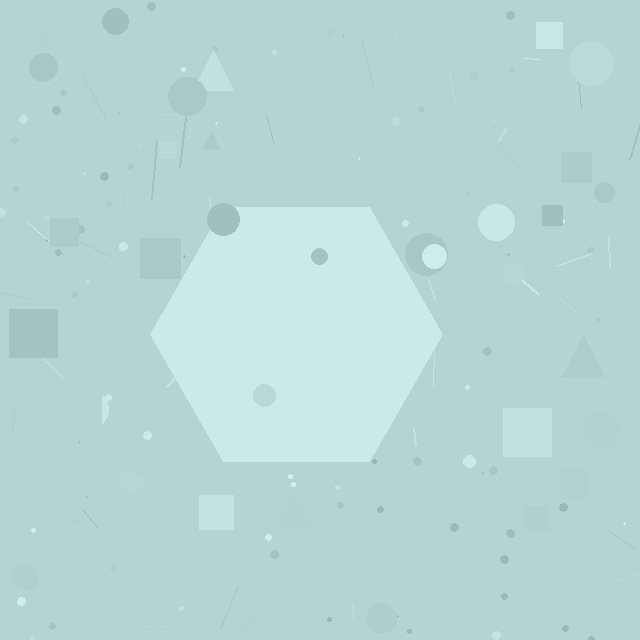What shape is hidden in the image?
A hexagon is hidden in the image.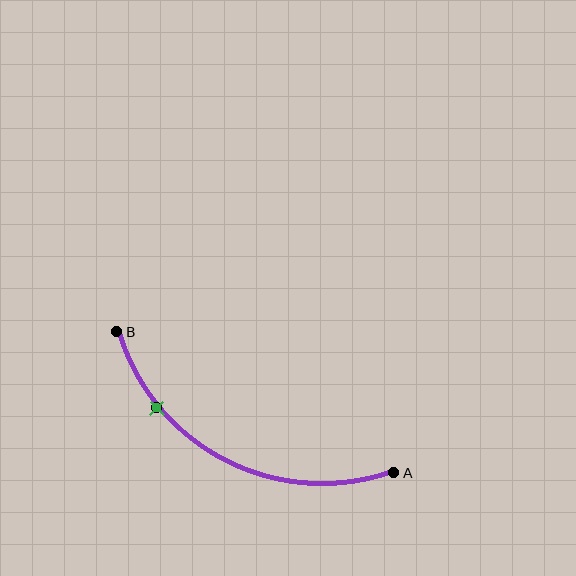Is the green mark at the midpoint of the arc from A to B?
No. The green mark lies on the arc but is closer to endpoint B. The arc midpoint would be at the point on the curve equidistant along the arc from both A and B.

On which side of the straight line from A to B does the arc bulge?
The arc bulges below the straight line connecting A and B.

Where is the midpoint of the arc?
The arc midpoint is the point on the curve farthest from the straight line joining A and B. It sits below that line.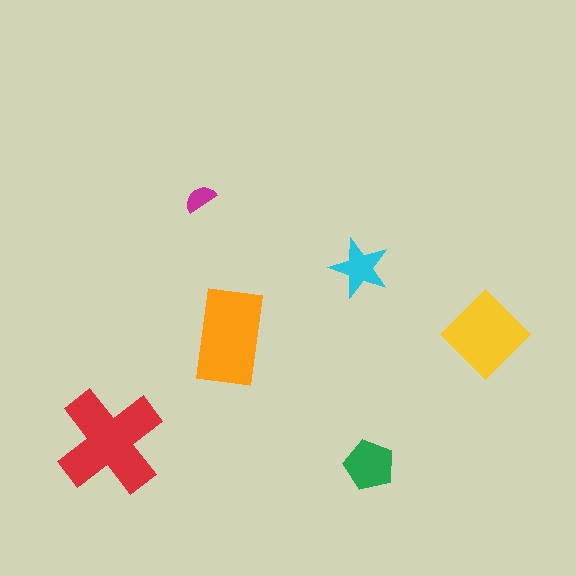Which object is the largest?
The red cross.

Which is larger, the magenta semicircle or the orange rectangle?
The orange rectangle.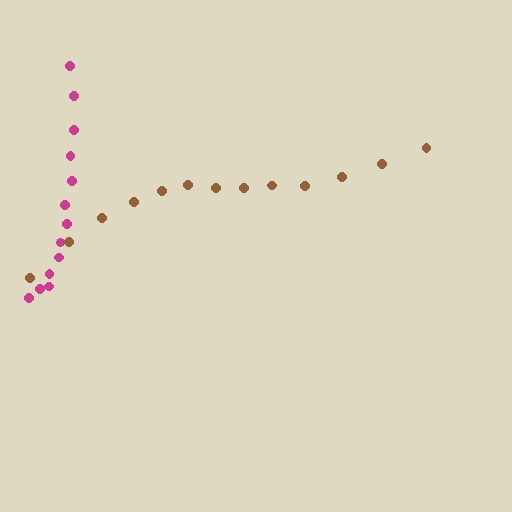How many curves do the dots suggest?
There are 2 distinct paths.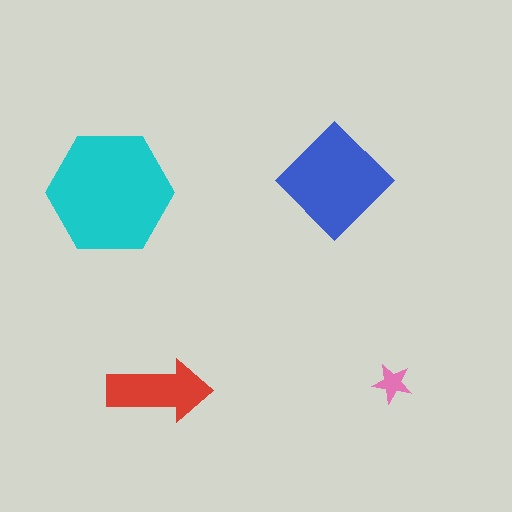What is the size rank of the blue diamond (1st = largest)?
2nd.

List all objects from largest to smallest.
The cyan hexagon, the blue diamond, the red arrow, the pink star.